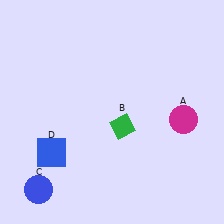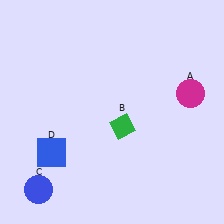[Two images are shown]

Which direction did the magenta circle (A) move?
The magenta circle (A) moved up.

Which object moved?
The magenta circle (A) moved up.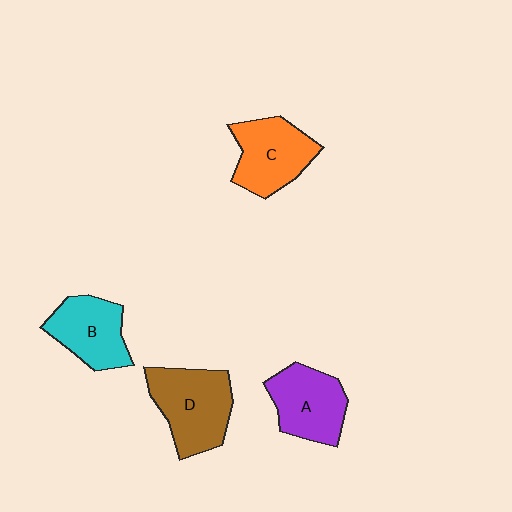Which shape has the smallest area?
Shape B (cyan).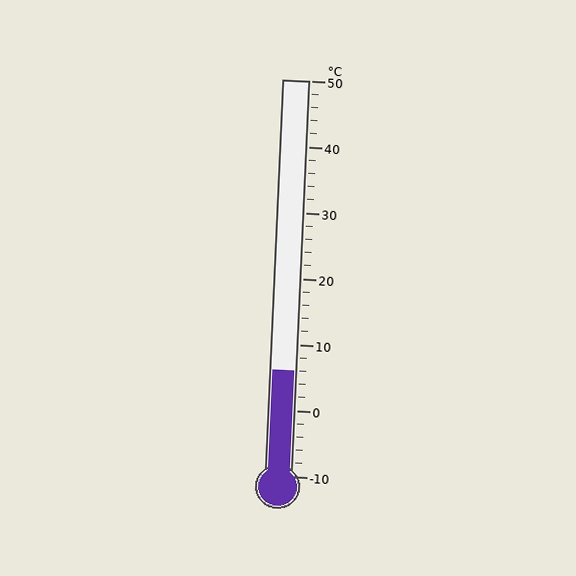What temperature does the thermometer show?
The thermometer shows approximately 6°C.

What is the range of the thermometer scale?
The thermometer scale ranges from -10°C to 50°C.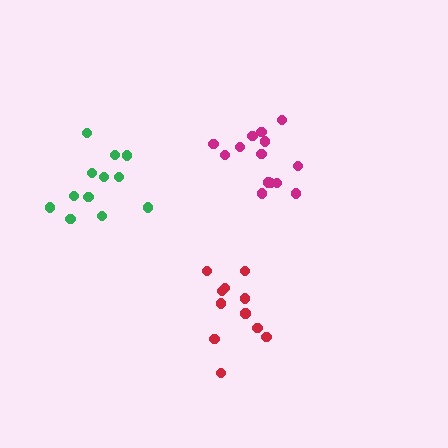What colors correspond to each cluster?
The clusters are colored: red, magenta, green.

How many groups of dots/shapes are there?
There are 3 groups.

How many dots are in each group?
Group 1: 11 dots, Group 2: 14 dots, Group 3: 12 dots (37 total).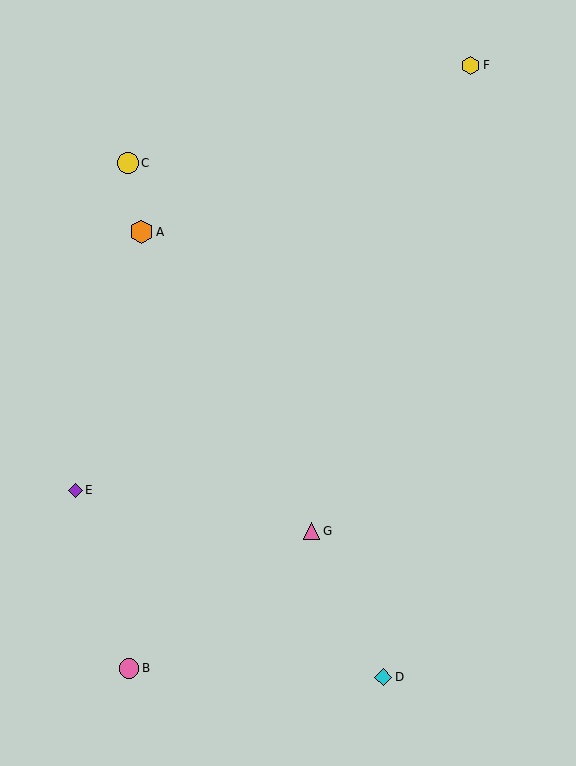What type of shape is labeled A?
Shape A is an orange hexagon.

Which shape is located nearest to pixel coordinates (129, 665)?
The pink circle (labeled B) at (129, 668) is nearest to that location.